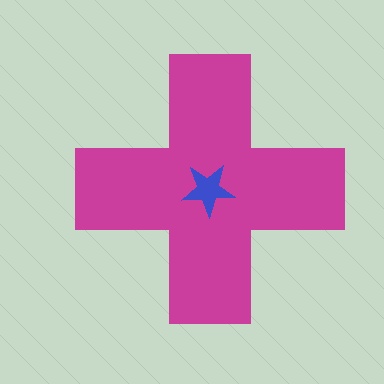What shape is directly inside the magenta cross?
The blue star.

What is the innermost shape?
The blue star.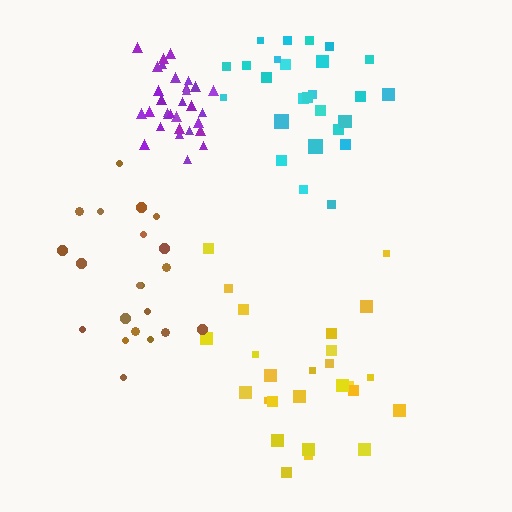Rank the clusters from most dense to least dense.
purple, brown, cyan, yellow.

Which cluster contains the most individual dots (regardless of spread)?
Purple (31).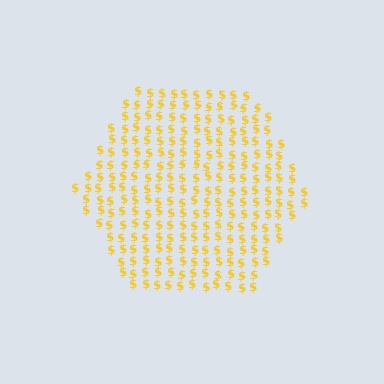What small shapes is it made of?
It is made of small dollar signs.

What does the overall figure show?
The overall figure shows a hexagon.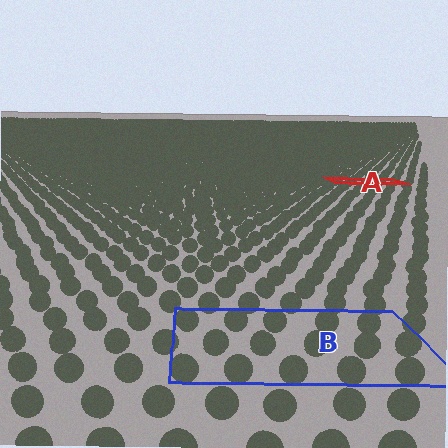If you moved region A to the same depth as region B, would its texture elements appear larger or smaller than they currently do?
They would appear larger. At a closer depth, the same texture elements are projected at a bigger on-screen size.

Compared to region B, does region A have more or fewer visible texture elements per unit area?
Region A has more texture elements per unit area — they are packed more densely because it is farther away.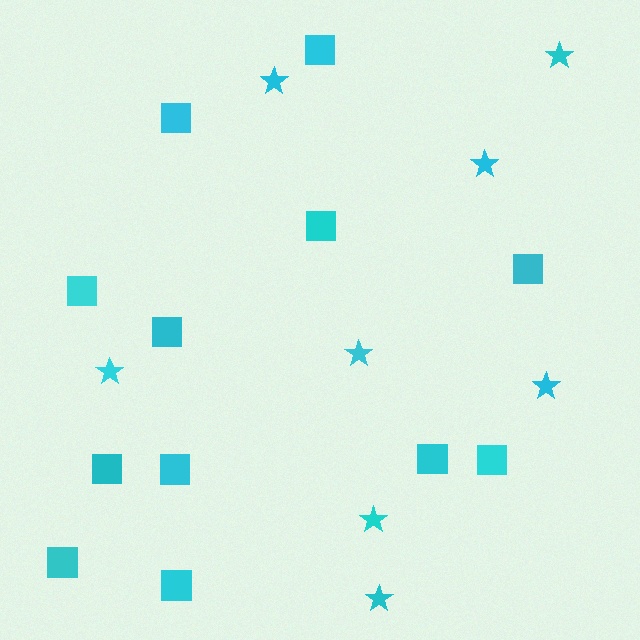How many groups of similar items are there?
There are 2 groups: one group of stars (8) and one group of squares (12).